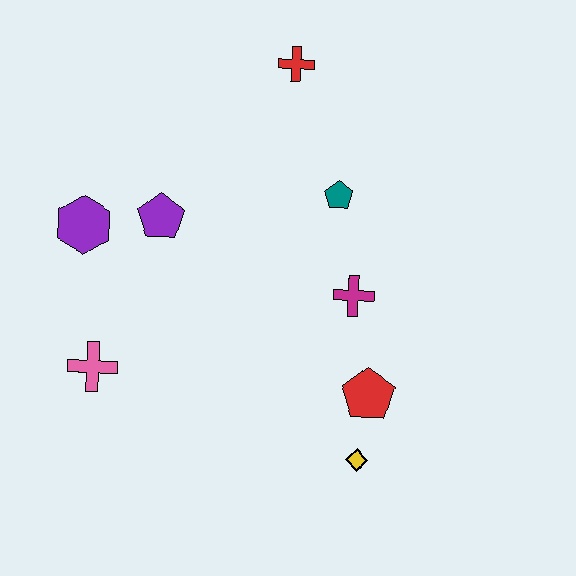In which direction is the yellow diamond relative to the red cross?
The yellow diamond is below the red cross.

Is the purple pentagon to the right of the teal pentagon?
No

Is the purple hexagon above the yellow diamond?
Yes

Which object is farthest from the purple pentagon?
The yellow diamond is farthest from the purple pentagon.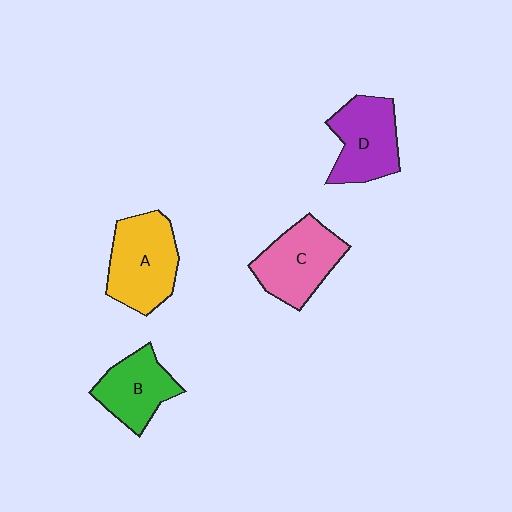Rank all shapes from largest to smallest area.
From largest to smallest: A (yellow), C (pink), D (purple), B (green).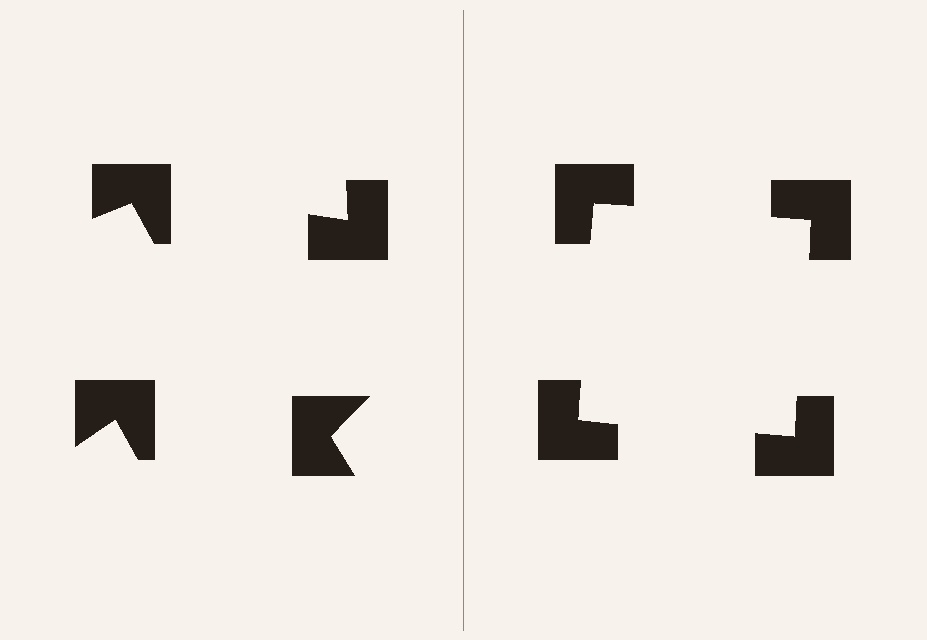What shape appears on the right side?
An illusory square.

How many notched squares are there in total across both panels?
8 — 4 on each side.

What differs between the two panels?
The notched squares are positioned identically on both sides; only the wedge orientations differ. On the right they align to a square; on the left they are misaligned.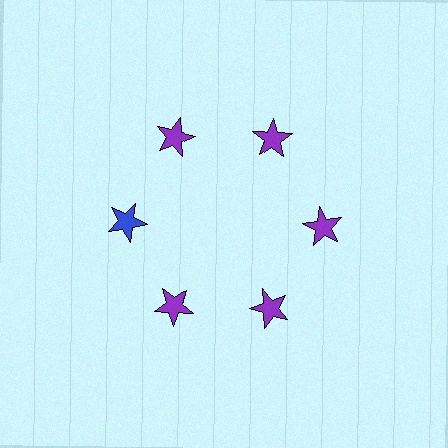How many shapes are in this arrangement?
There are 6 shapes arranged in a ring pattern.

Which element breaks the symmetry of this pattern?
The blue star at roughly the 9 o'clock position breaks the symmetry. All other shapes are purple stars.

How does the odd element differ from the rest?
It has a different color: blue instead of purple.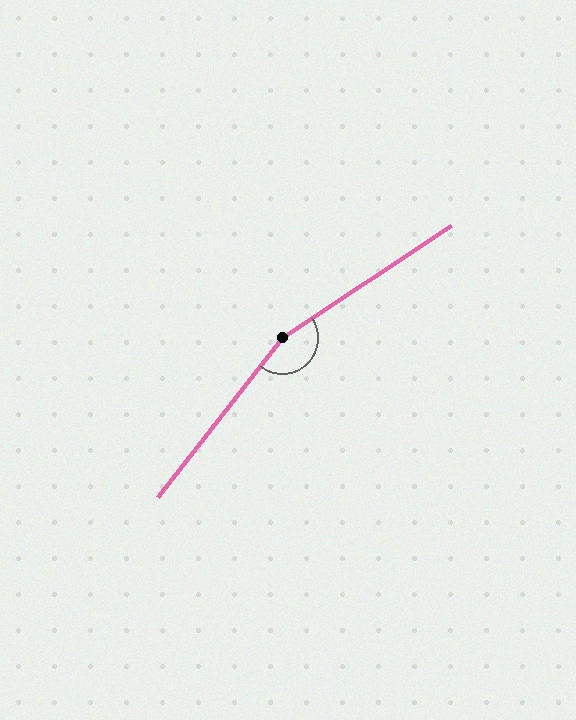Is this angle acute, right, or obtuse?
It is obtuse.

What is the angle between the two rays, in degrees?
Approximately 162 degrees.